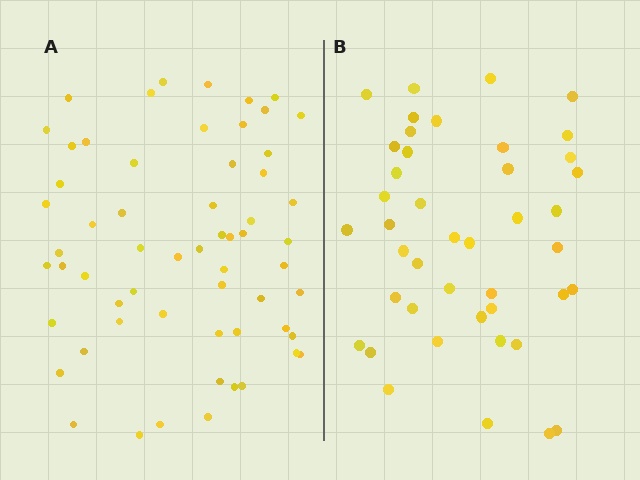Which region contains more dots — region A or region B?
Region A (the left region) has more dots.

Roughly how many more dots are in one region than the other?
Region A has approximately 15 more dots than region B.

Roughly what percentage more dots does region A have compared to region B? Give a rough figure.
About 40% more.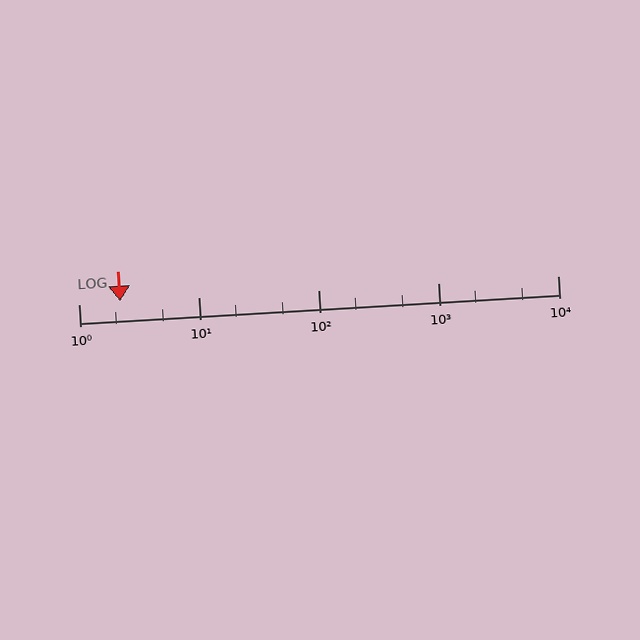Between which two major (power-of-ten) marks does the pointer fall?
The pointer is between 1 and 10.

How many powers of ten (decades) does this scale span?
The scale spans 4 decades, from 1 to 10000.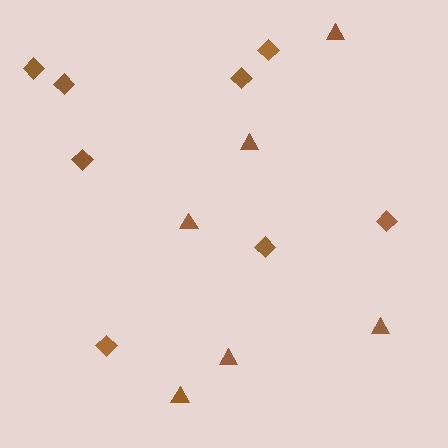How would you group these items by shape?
There are 2 groups: one group of triangles (6) and one group of diamonds (8).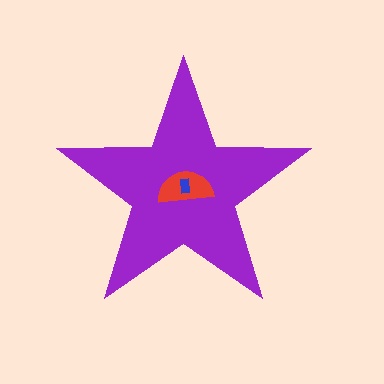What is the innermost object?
The blue rectangle.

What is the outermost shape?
The purple star.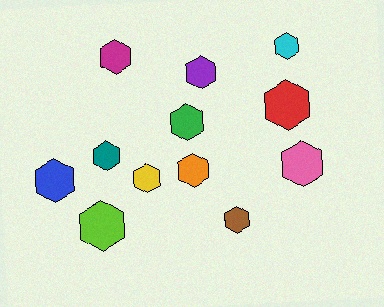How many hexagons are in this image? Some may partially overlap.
There are 12 hexagons.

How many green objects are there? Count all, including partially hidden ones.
There is 1 green object.